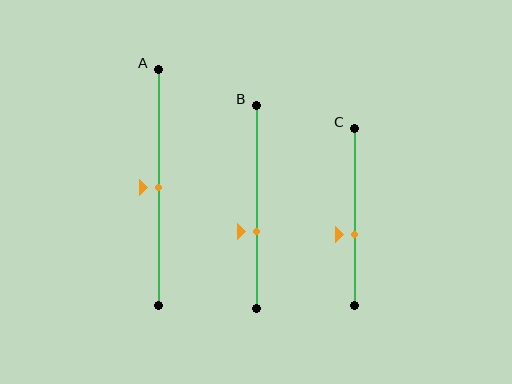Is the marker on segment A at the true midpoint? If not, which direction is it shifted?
Yes, the marker on segment A is at the true midpoint.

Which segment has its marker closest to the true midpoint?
Segment A has its marker closest to the true midpoint.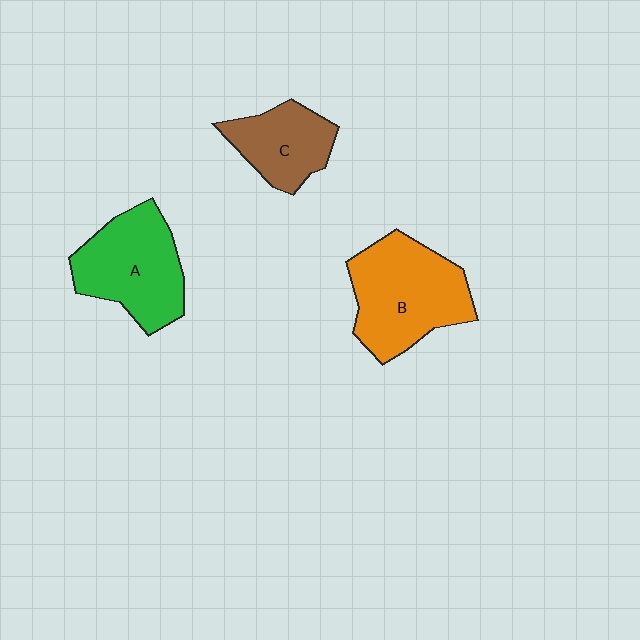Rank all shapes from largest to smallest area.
From largest to smallest: B (orange), A (green), C (brown).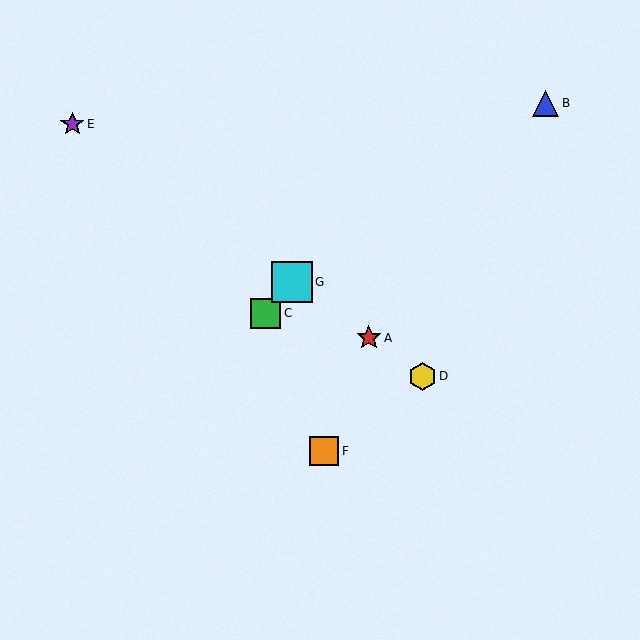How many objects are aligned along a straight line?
4 objects (A, D, E, G) are aligned along a straight line.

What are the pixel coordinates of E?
Object E is at (72, 124).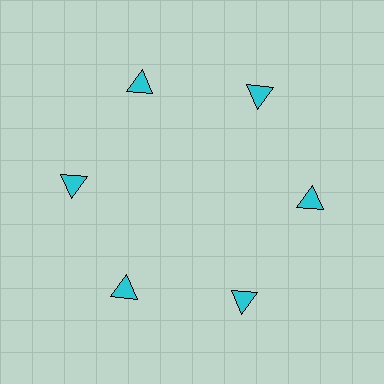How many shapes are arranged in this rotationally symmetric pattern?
There are 6 shapes, arranged in 6 groups of 1.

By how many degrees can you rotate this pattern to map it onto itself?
The pattern maps onto itself every 60 degrees of rotation.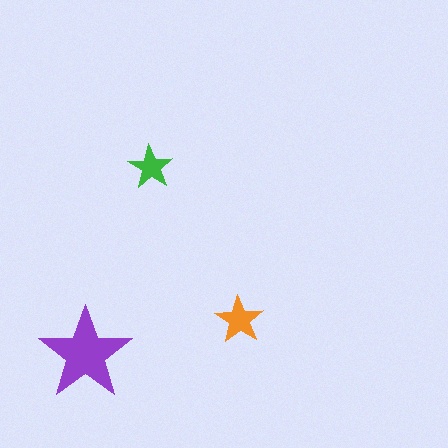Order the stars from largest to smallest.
the purple one, the orange one, the green one.